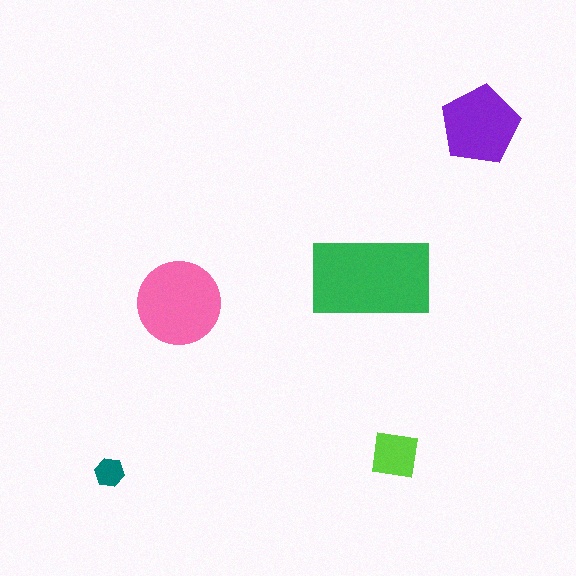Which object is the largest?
The green rectangle.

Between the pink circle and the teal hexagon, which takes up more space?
The pink circle.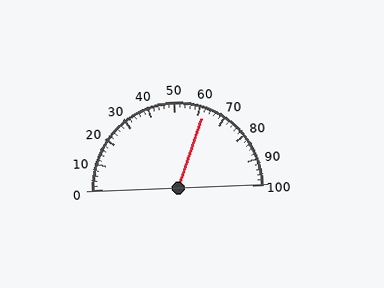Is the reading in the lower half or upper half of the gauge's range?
The reading is in the upper half of the range (0 to 100).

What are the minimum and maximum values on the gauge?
The gauge ranges from 0 to 100.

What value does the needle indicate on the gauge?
The needle indicates approximately 62.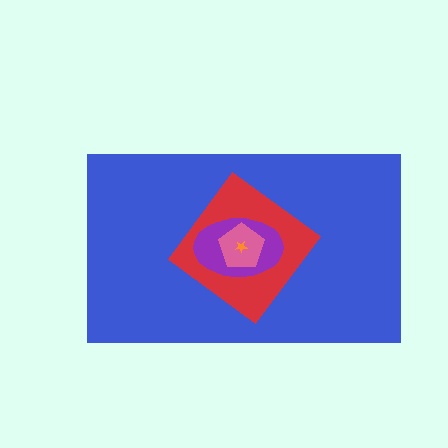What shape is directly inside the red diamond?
The purple ellipse.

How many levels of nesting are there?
5.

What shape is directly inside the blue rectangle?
The red diamond.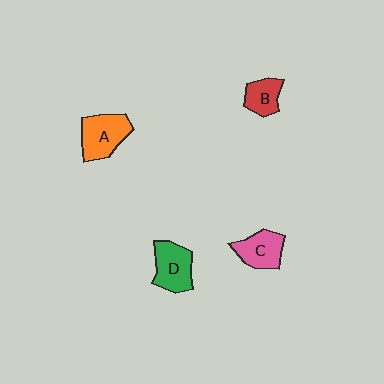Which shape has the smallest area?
Shape B (red).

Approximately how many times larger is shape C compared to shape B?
Approximately 1.3 times.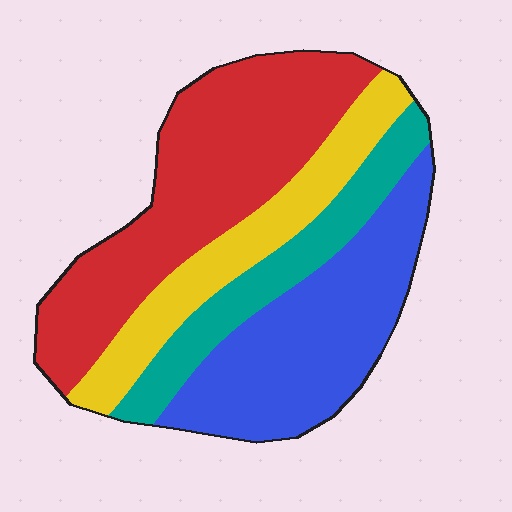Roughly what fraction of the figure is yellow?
Yellow covers roughly 20% of the figure.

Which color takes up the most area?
Red, at roughly 35%.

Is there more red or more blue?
Red.